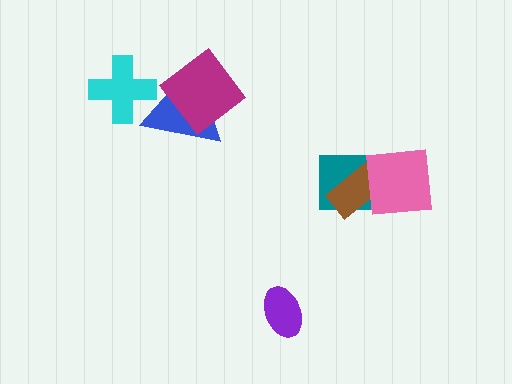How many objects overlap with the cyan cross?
1 object overlaps with the cyan cross.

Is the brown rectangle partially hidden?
Yes, it is partially covered by another shape.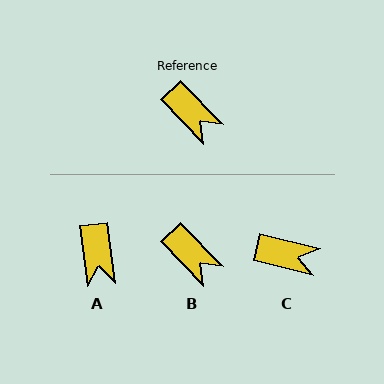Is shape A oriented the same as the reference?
No, it is off by about 37 degrees.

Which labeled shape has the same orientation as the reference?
B.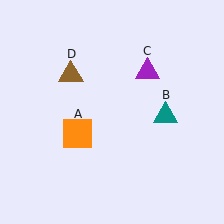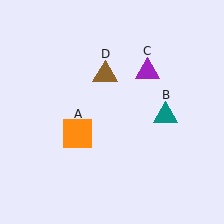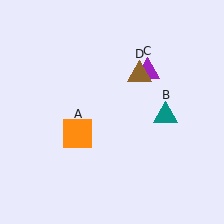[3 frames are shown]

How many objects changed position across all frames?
1 object changed position: brown triangle (object D).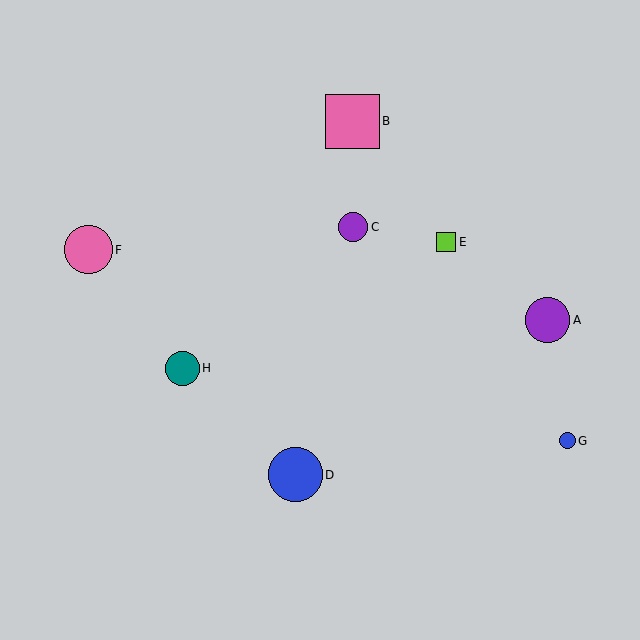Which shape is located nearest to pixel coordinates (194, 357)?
The teal circle (labeled H) at (182, 368) is nearest to that location.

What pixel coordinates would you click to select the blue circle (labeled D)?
Click at (295, 475) to select the blue circle D.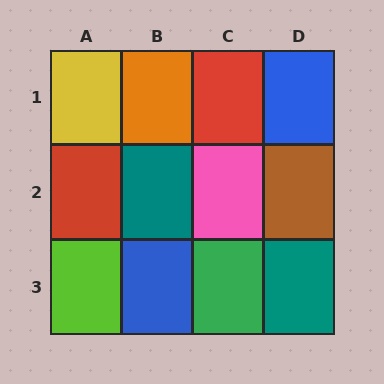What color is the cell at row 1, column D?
Blue.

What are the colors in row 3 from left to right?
Lime, blue, green, teal.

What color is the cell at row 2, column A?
Red.